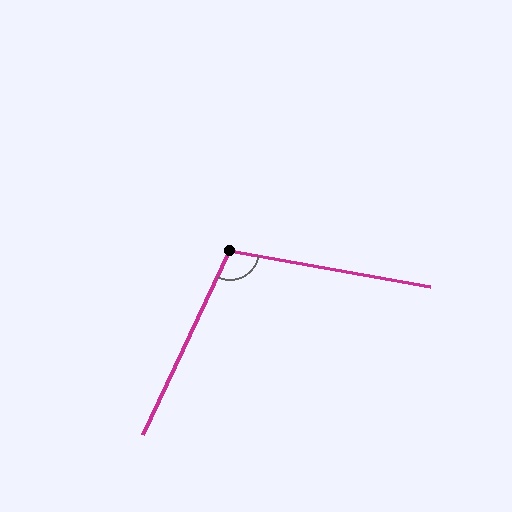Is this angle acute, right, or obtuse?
It is obtuse.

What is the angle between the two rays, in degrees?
Approximately 105 degrees.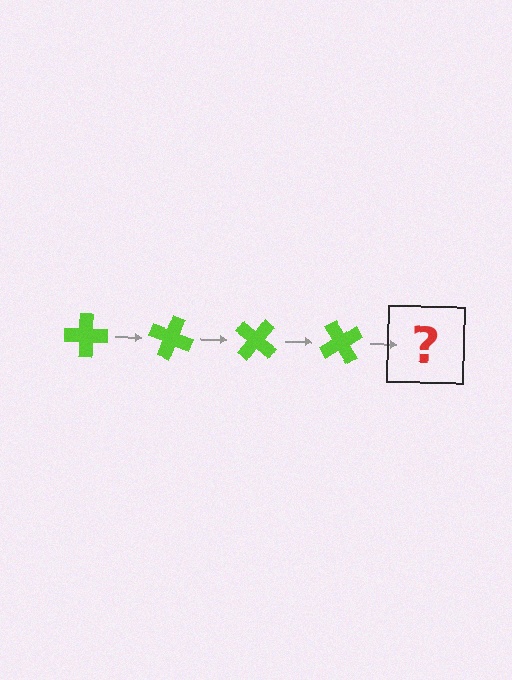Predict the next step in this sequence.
The next step is a lime cross rotated 80 degrees.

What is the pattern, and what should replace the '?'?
The pattern is that the cross rotates 20 degrees each step. The '?' should be a lime cross rotated 80 degrees.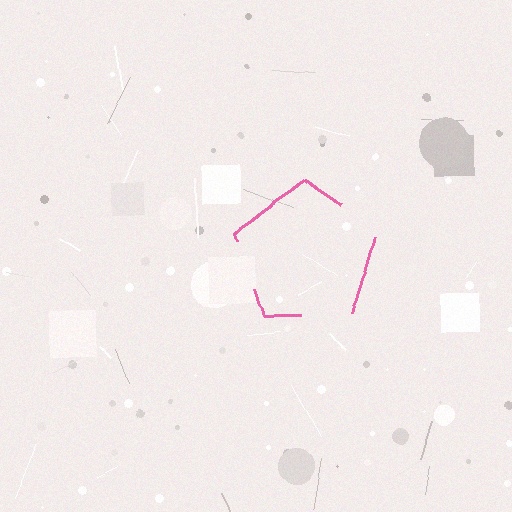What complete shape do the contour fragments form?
The contour fragments form a pentagon.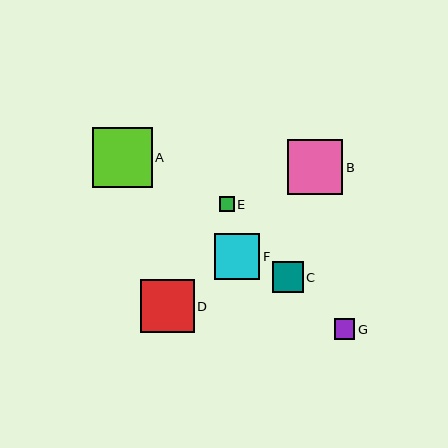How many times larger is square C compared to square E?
Square C is approximately 2.0 times the size of square E.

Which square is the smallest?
Square E is the smallest with a size of approximately 15 pixels.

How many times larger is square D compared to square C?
Square D is approximately 1.7 times the size of square C.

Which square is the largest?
Square A is the largest with a size of approximately 60 pixels.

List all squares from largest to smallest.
From largest to smallest: A, B, D, F, C, G, E.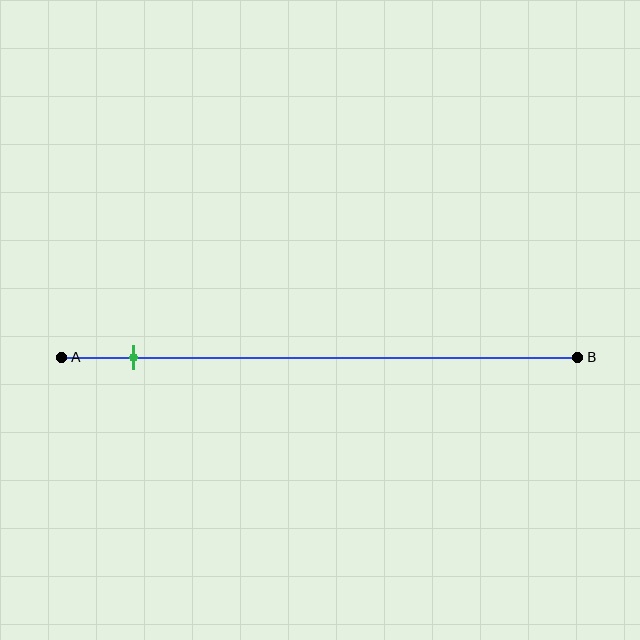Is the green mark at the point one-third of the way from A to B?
No, the mark is at about 15% from A, not at the 33% one-third point.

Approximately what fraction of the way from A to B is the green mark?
The green mark is approximately 15% of the way from A to B.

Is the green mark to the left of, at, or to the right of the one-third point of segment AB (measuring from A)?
The green mark is to the left of the one-third point of segment AB.